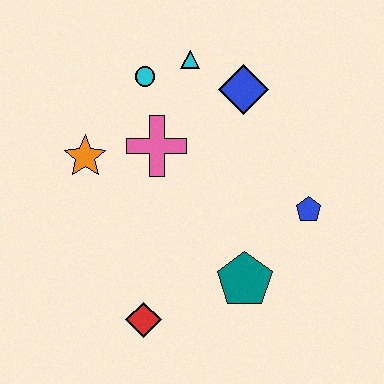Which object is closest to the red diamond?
The teal pentagon is closest to the red diamond.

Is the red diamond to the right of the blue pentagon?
No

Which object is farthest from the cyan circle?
The red diamond is farthest from the cyan circle.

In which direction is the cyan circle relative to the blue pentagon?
The cyan circle is to the left of the blue pentagon.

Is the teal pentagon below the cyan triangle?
Yes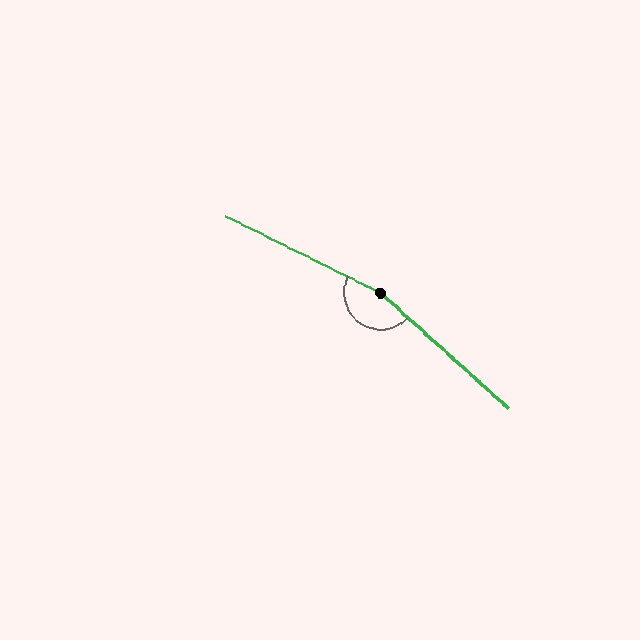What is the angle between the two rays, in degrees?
Approximately 164 degrees.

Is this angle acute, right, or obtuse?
It is obtuse.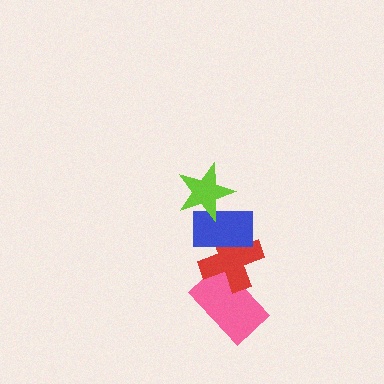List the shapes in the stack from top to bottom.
From top to bottom: the lime star, the blue rectangle, the red cross, the pink rectangle.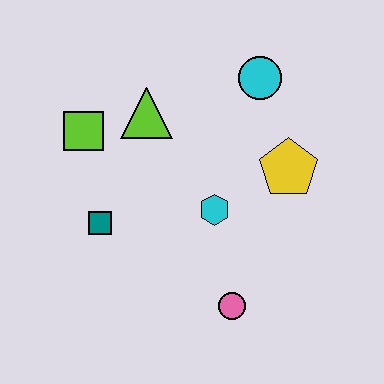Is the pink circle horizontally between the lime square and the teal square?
No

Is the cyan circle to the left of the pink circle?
No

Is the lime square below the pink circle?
No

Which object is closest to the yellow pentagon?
The cyan hexagon is closest to the yellow pentagon.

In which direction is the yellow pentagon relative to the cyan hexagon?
The yellow pentagon is to the right of the cyan hexagon.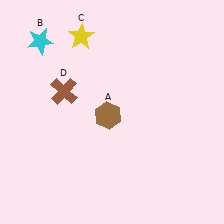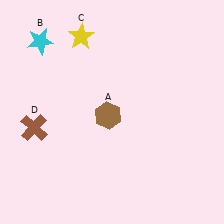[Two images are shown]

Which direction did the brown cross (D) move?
The brown cross (D) moved down.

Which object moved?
The brown cross (D) moved down.